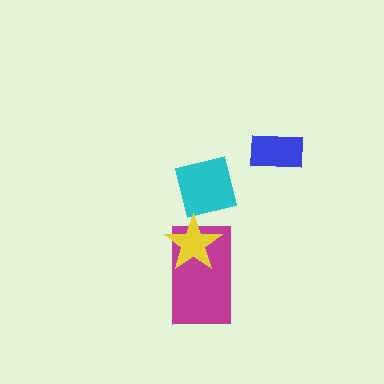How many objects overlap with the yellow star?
1 object overlaps with the yellow star.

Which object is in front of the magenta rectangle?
The yellow star is in front of the magenta rectangle.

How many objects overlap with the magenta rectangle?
1 object overlaps with the magenta rectangle.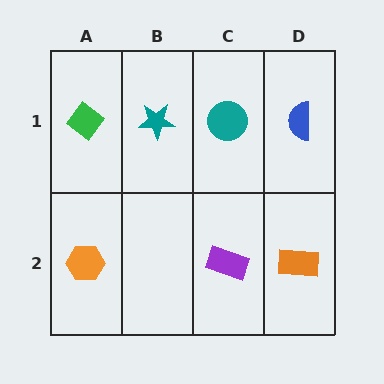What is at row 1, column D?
A blue semicircle.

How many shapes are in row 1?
4 shapes.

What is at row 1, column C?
A teal circle.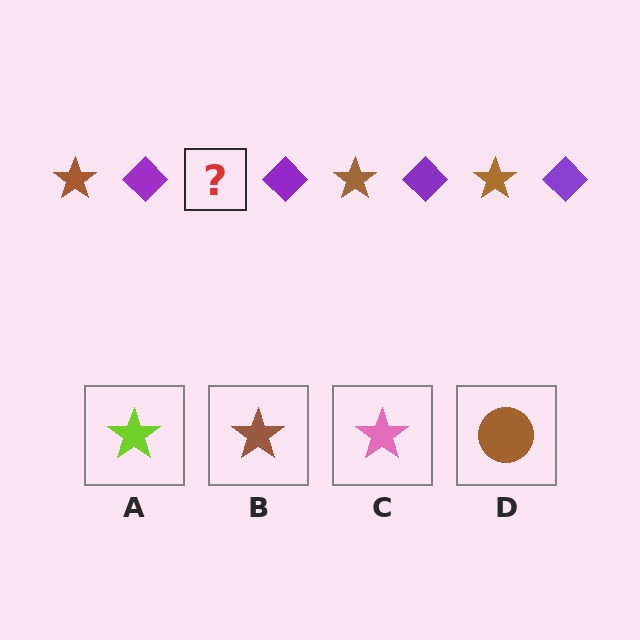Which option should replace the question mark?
Option B.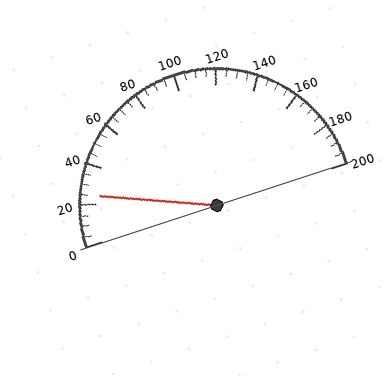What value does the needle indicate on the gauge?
The needle indicates approximately 25.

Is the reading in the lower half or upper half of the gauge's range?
The reading is in the lower half of the range (0 to 200).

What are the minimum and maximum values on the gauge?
The gauge ranges from 0 to 200.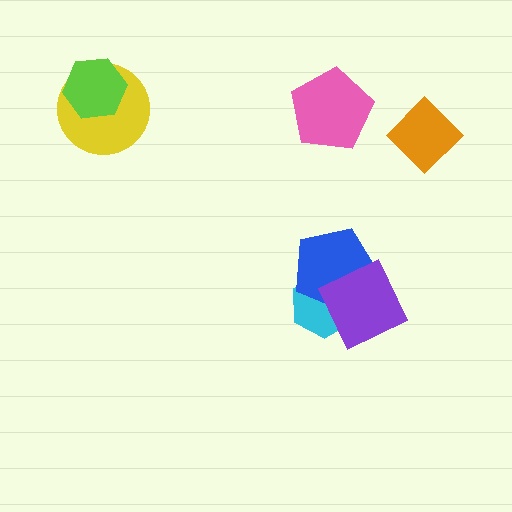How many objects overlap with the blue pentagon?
2 objects overlap with the blue pentagon.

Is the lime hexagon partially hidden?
No, no other shape covers it.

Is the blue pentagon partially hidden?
Yes, it is partially covered by another shape.